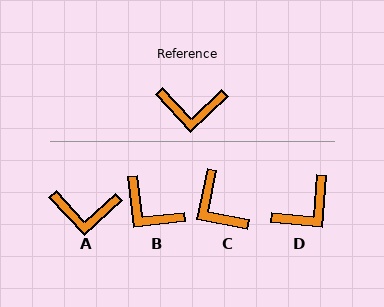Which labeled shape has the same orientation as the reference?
A.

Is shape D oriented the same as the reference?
No, it is off by about 42 degrees.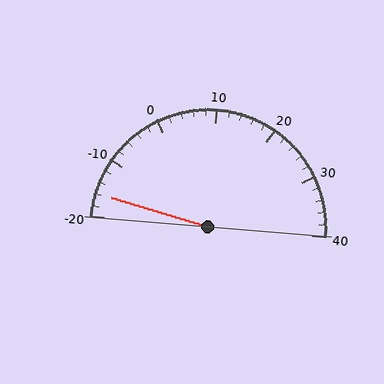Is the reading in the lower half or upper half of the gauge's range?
The reading is in the lower half of the range (-20 to 40).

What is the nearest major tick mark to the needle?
The nearest major tick mark is -20.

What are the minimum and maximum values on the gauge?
The gauge ranges from -20 to 40.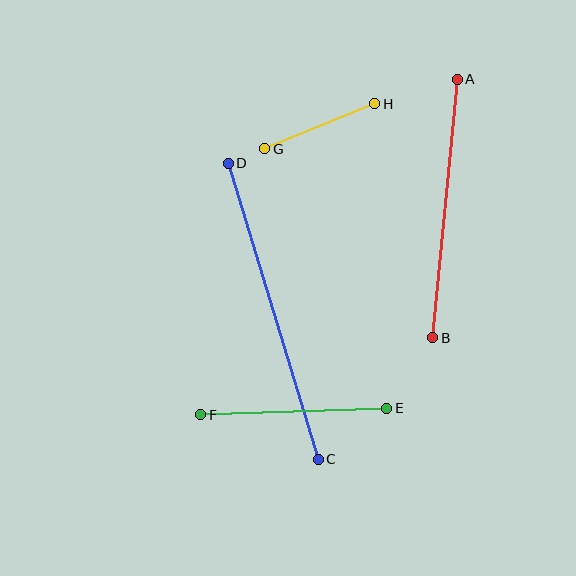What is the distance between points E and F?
The distance is approximately 186 pixels.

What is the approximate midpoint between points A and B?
The midpoint is at approximately (445, 208) pixels.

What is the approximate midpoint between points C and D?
The midpoint is at approximately (273, 311) pixels.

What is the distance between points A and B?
The distance is approximately 260 pixels.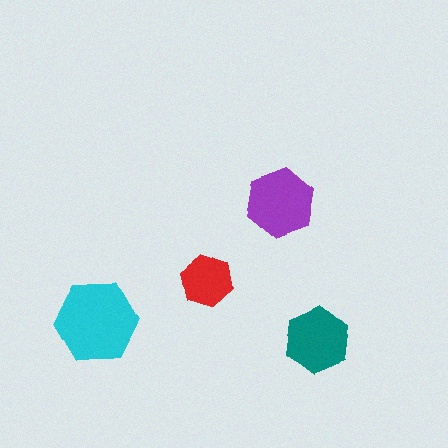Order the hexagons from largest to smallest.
the cyan one, the purple one, the teal one, the red one.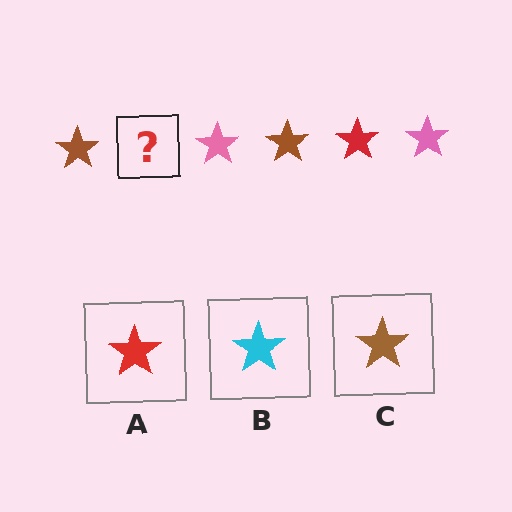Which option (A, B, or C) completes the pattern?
A.